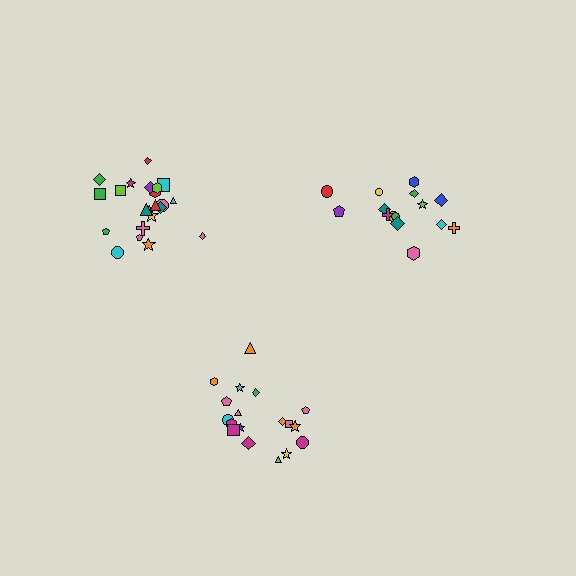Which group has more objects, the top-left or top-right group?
The top-left group.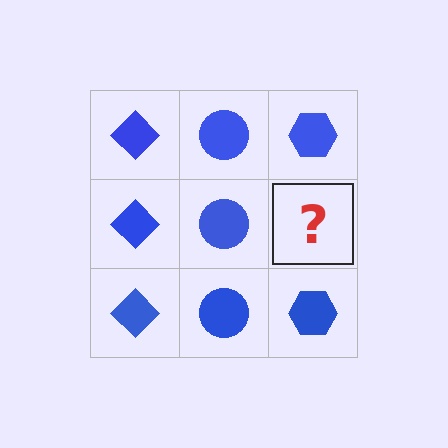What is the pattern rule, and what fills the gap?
The rule is that each column has a consistent shape. The gap should be filled with a blue hexagon.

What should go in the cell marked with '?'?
The missing cell should contain a blue hexagon.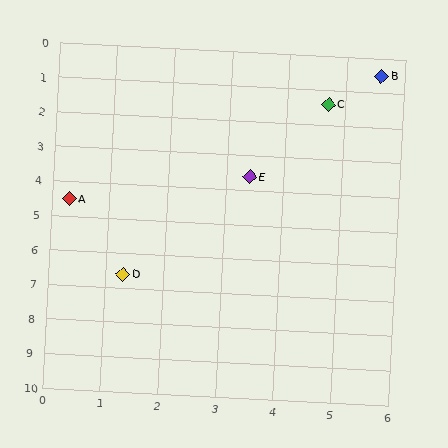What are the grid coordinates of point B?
Point B is at approximately (5.6, 0.5).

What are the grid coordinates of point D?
Point D is at approximately (1.3, 6.6).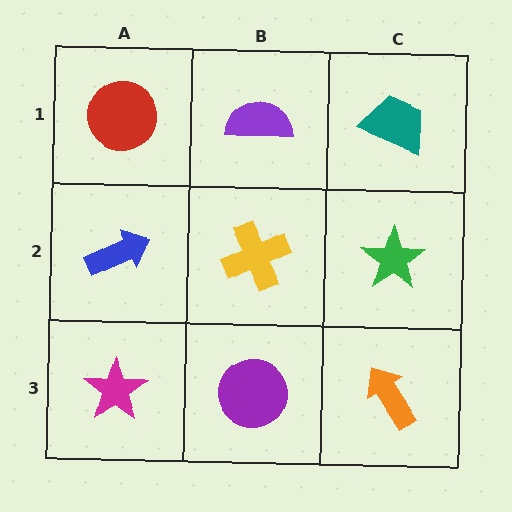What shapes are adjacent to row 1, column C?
A green star (row 2, column C), a purple semicircle (row 1, column B).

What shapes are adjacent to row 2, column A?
A red circle (row 1, column A), a magenta star (row 3, column A), a yellow cross (row 2, column B).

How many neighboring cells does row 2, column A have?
3.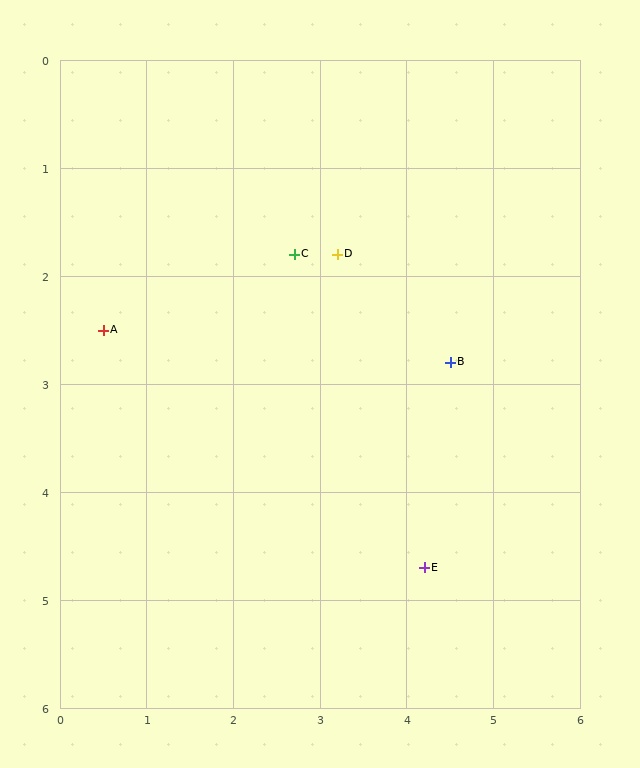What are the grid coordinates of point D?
Point D is at approximately (3.2, 1.8).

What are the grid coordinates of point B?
Point B is at approximately (4.5, 2.8).